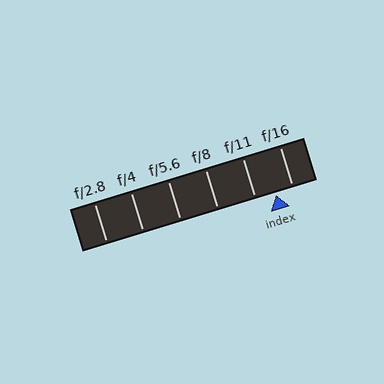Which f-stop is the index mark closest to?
The index mark is closest to f/16.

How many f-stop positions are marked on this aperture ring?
There are 6 f-stop positions marked.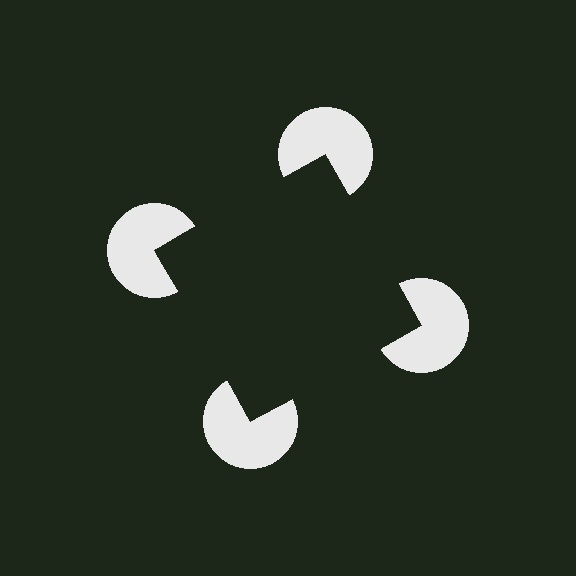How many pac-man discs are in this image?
There are 4 — one at each vertex of the illusory square.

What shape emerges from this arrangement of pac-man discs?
An illusory square — its edges are inferred from the aligned wedge cuts in the pac-man discs, not physically drawn.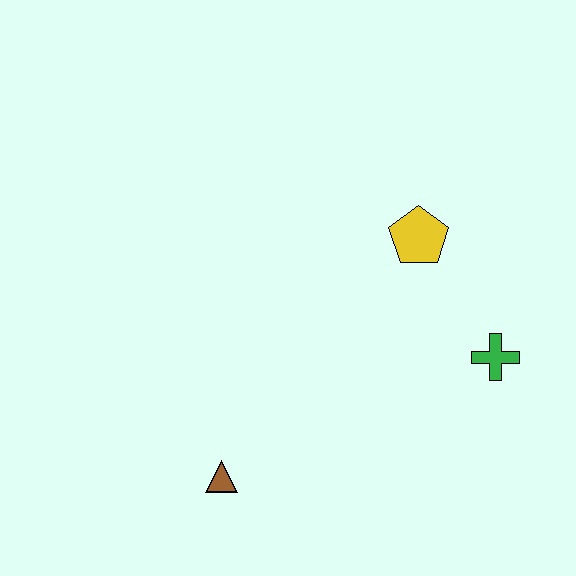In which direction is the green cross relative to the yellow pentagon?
The green cross is below the yellow pentagon.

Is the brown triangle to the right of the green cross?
No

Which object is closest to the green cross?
The yellow pentagon is closest to the green cross.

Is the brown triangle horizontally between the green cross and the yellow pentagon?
No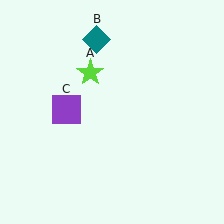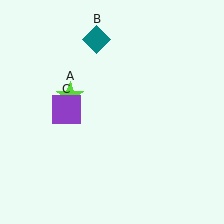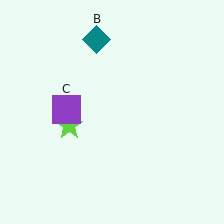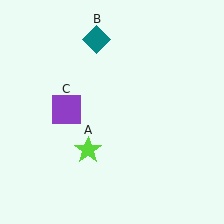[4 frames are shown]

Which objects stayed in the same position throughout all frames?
Teal diamond (object B) and purple square (object C) remained stationary.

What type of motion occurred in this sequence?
The lime star (object A) rotated counterclockwise around the center of the scene.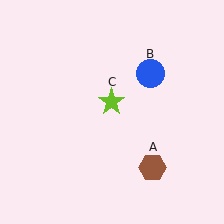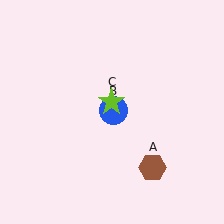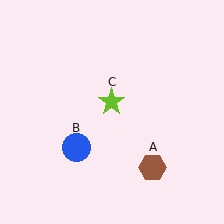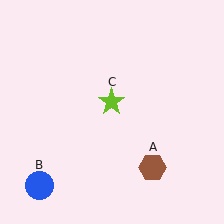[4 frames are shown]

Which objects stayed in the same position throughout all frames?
Brown hexagon (object A) and lime star (object C) remained stationary.